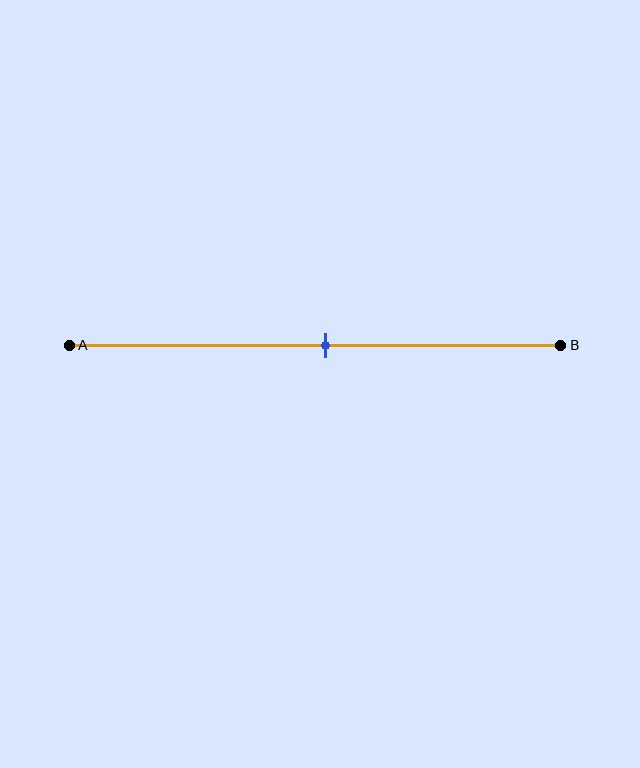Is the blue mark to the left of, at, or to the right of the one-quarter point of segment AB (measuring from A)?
The blue mark is to the right of the one-quarter point of segment AB.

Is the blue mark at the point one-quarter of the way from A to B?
No, the mark is at about 50% from A, not at the 25% one-quarter point.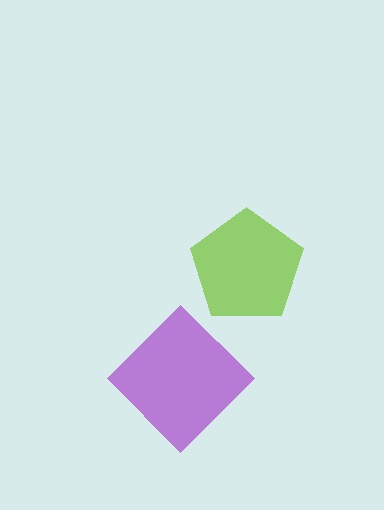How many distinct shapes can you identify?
There are 2 distinct shapes: a purple diamond, a lime pentagon.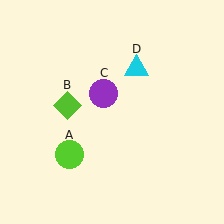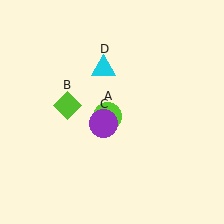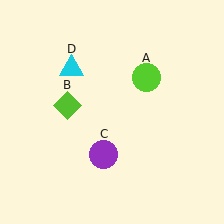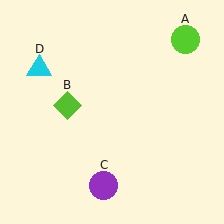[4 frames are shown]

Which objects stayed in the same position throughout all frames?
Lime diamond (object B) remained stationary.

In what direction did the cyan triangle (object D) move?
The cyan triangle (object D) moved left.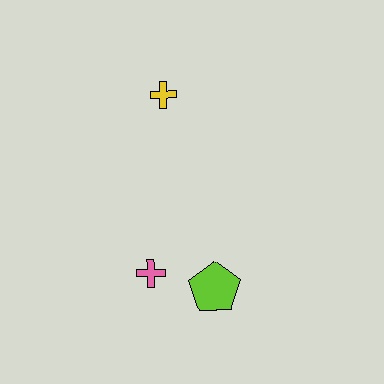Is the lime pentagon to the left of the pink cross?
No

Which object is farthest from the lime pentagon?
The yellow cross is farthest from the lime pentagon.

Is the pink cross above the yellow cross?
No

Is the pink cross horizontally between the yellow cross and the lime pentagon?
No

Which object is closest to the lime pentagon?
The pink cross is closest to the lime pentagon.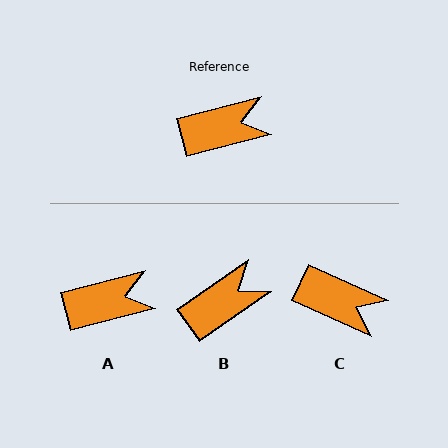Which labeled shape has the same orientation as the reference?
A.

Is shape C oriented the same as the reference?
No, it is off by about 39 degrees.